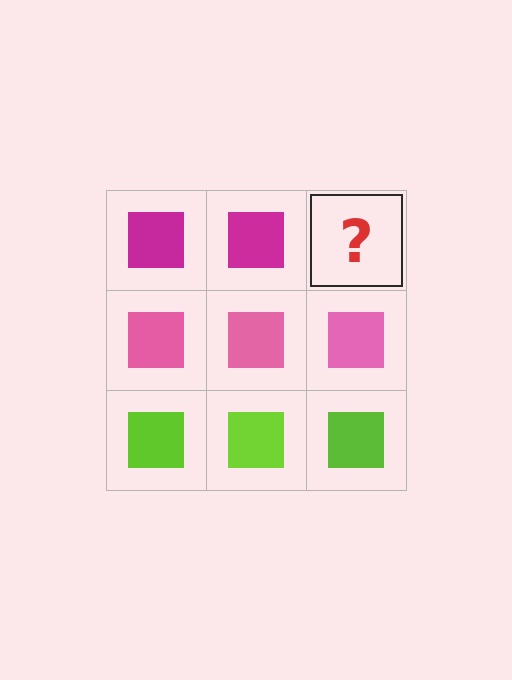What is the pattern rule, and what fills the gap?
The rule is that each row has a consistent color. The gap should be filled with a magenta square.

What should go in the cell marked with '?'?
The missing cell should contain a magenta square.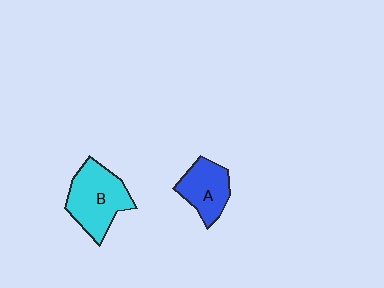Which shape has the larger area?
Shape B (cyan).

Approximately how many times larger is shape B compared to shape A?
Approximately 1.4 times.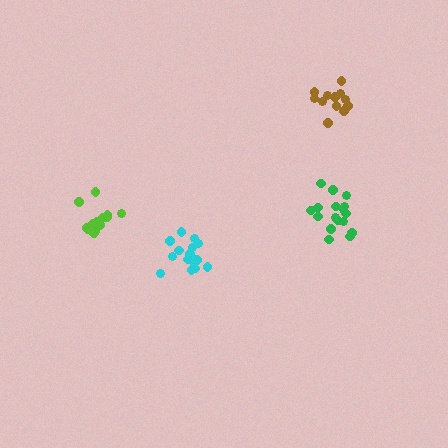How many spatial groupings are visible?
There are 4 spatial groupings.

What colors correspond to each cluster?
The clusters are colored: cyan, lime, green, brown.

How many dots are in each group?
Group 1: 15 dots, Group 2: 15 dots, Group 3: 18 dots, Group 4: 12 dots (60 total).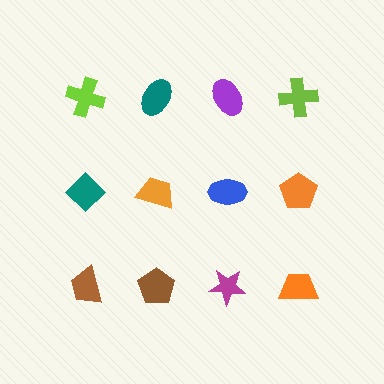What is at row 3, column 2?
A brown pentagon.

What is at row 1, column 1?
A lime cross.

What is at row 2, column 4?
An orange pentagon.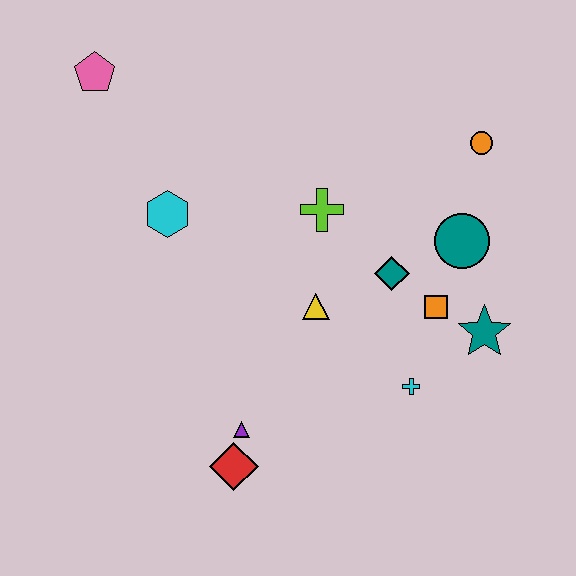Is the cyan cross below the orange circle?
Yes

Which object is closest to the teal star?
The orange square is closest to the teal star.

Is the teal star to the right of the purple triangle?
Yes